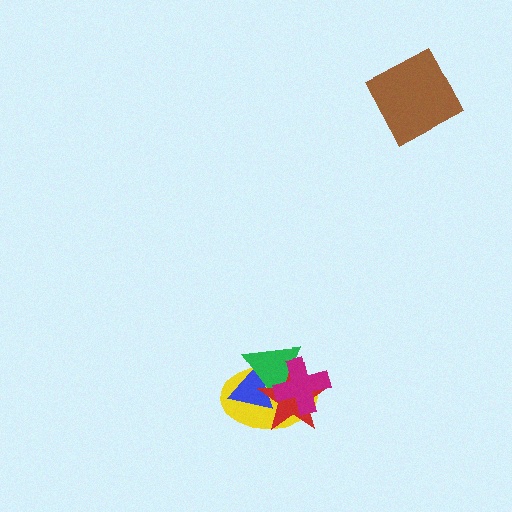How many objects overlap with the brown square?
0 objects overlap with the brown square.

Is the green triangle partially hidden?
Yes, it is partially covered by another shape.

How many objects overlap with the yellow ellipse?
4 objects overlap with the yellow ellipse.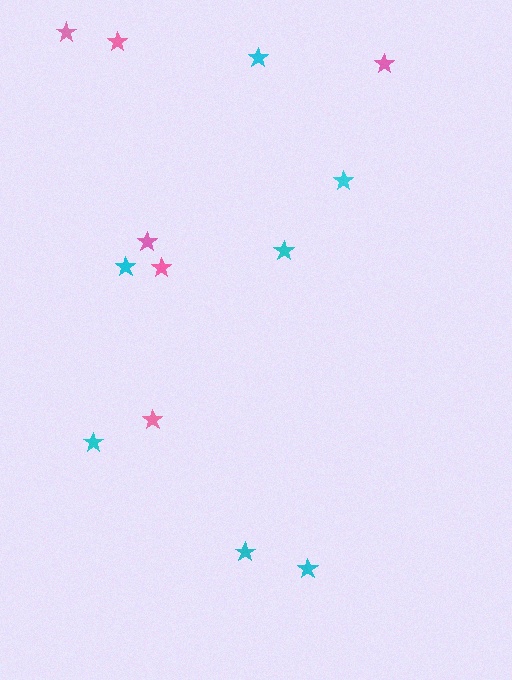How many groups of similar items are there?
There are 2 groups: one group of cyan stars (7) and one group of pink stars (6).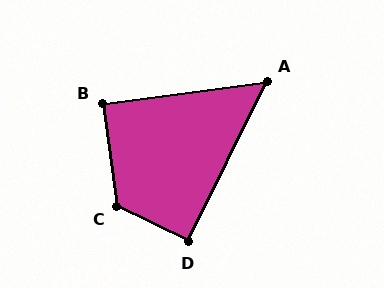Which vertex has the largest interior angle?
C, at approximately 124 degrees.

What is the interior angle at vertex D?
Approximately 90 degrees (approximately right).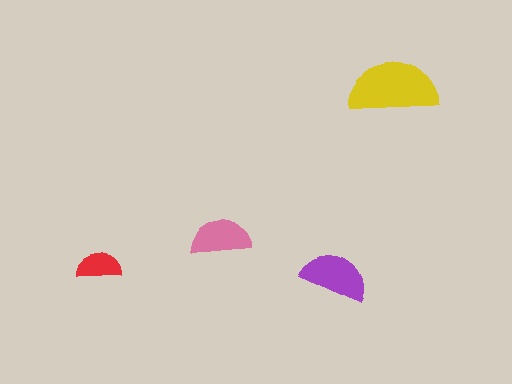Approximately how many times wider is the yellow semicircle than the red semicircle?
About 2 times wider.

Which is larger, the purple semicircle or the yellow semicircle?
The yellow one.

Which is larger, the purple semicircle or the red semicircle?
The purple one.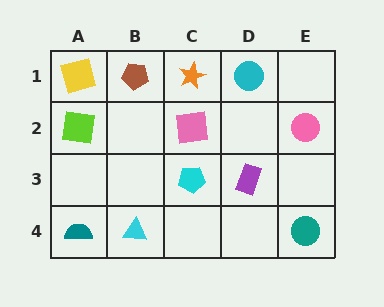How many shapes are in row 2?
3 shapes.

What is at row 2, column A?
A lime square.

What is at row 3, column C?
A cyan pentagon.